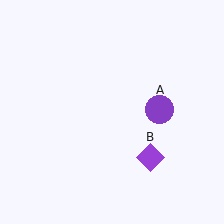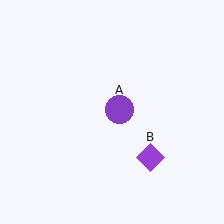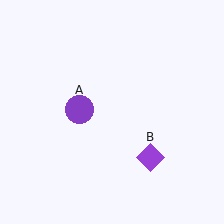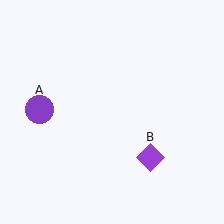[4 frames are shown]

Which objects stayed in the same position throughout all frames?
Purple diamond (object B) remained stationary.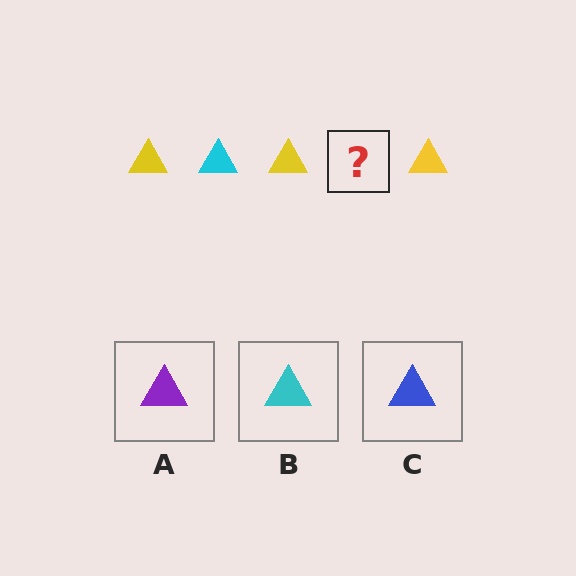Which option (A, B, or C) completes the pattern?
B.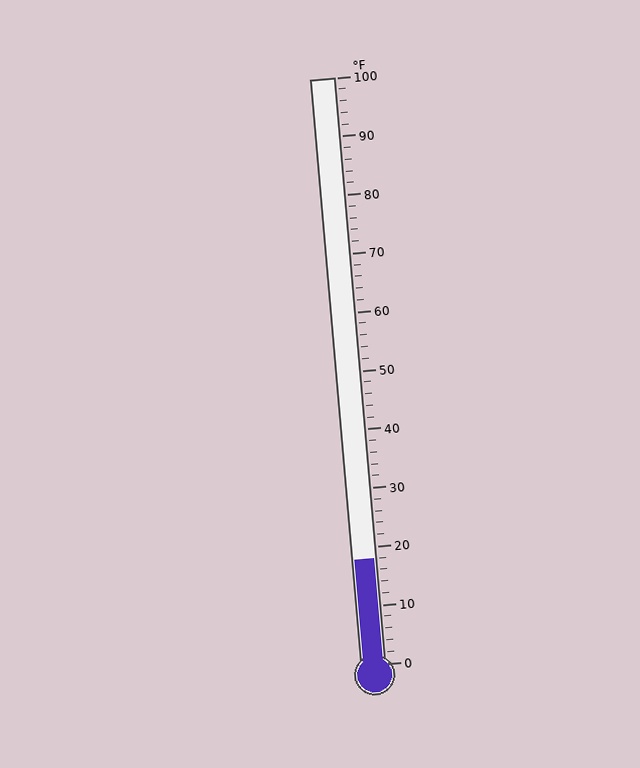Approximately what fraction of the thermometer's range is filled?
The thermometer is filled to approximately 20% of its range.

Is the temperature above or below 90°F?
The temperature is below 90°F.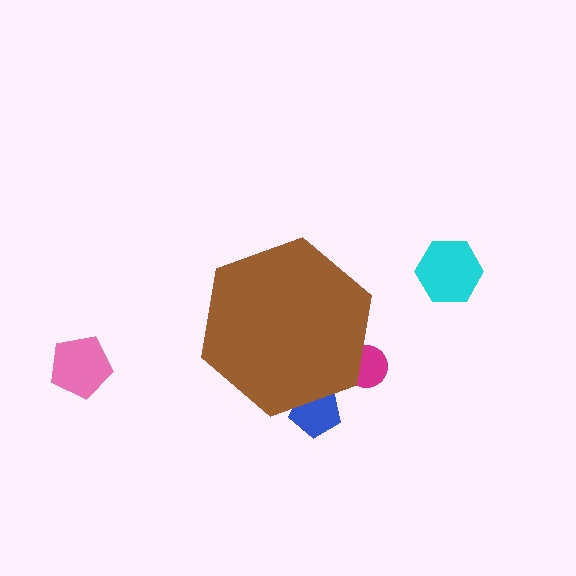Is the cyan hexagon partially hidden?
No, the cyan hexagon is fully visible.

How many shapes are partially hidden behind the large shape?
2 shapes are partially hidden.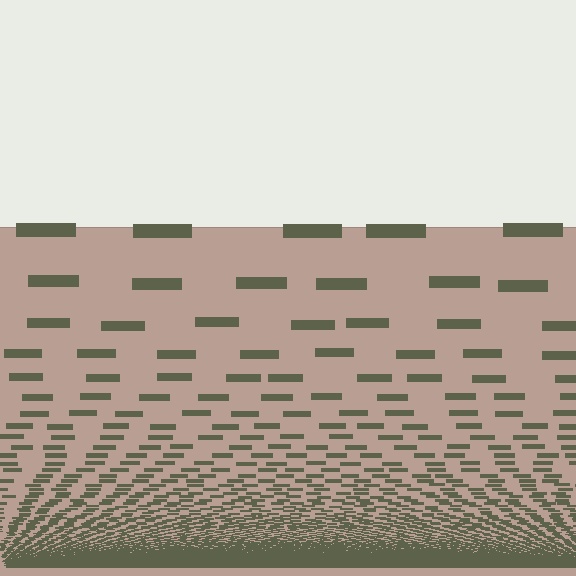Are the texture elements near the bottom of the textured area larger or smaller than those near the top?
Smaller. The gradient is inverted — elements near the bottom are smaller and denser.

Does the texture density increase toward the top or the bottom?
Density increases toward the bottom.